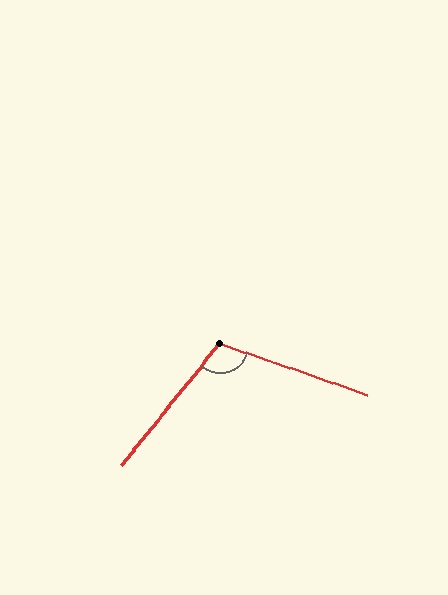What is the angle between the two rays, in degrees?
Approximately 110 degrees.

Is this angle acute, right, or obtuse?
It is obtuse.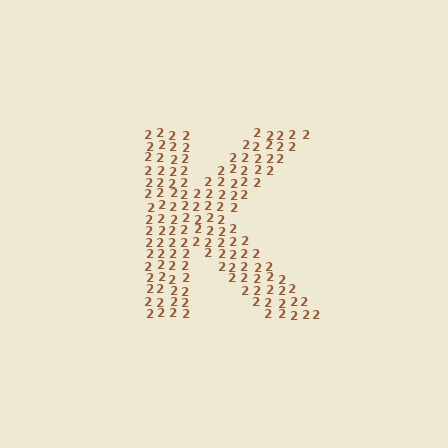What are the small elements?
The small elements are digit 2's.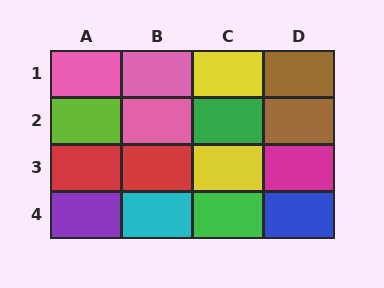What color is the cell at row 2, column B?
Pink.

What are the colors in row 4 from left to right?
Purple, cyan, green, blue.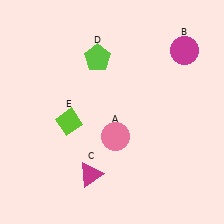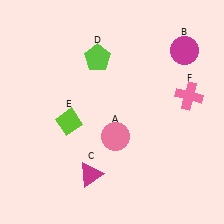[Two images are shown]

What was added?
A pink cross (F) was added in Image 2.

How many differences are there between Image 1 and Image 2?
There is 1 difference between the two images.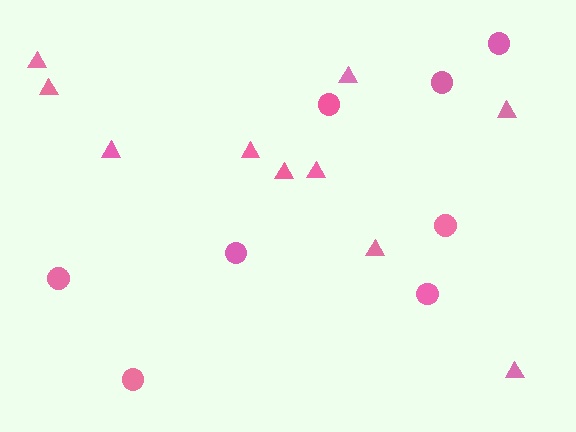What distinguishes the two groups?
There are 2 groups: one group of triangles (10) and one group of circles (8).